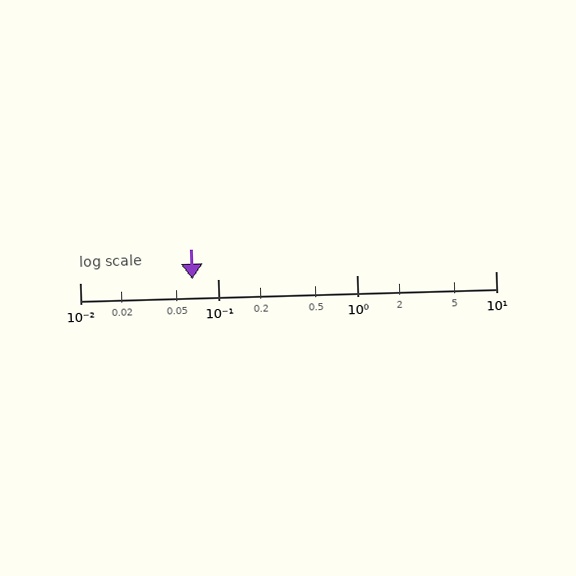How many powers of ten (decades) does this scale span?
The scale spans 3 decades, from 0.01 to 10.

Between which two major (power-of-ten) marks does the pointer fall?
The pointer is between 0.01 and 0.1.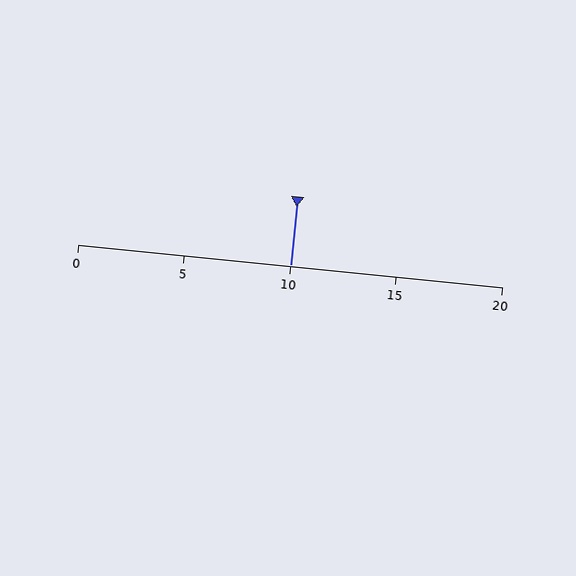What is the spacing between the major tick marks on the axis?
The major ticks are spaced 5 apart.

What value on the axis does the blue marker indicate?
The marker indicates approximately 10.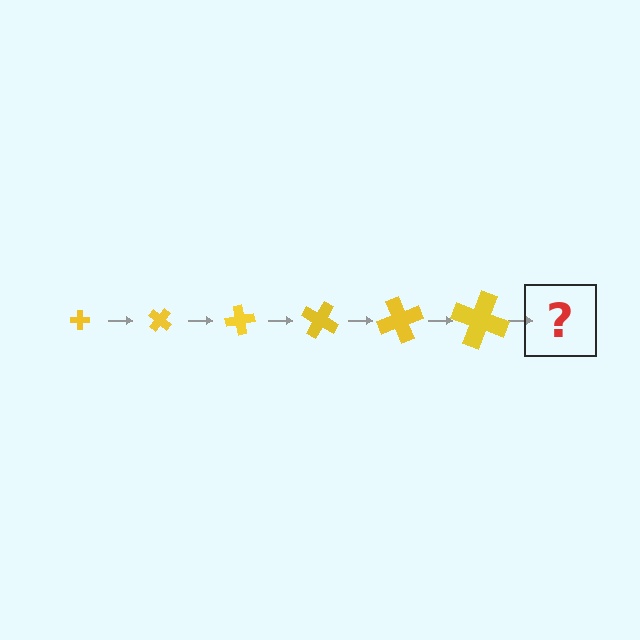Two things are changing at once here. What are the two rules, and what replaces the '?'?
The two rules are that the cross grows larger each step and it rotates 40 degrees each step. The '?' should be a cross, larger than the previous one and rotated 240 degrees from the start.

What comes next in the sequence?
The next element should be a cross, larger than the previous one and rotated 240 degrees from the start.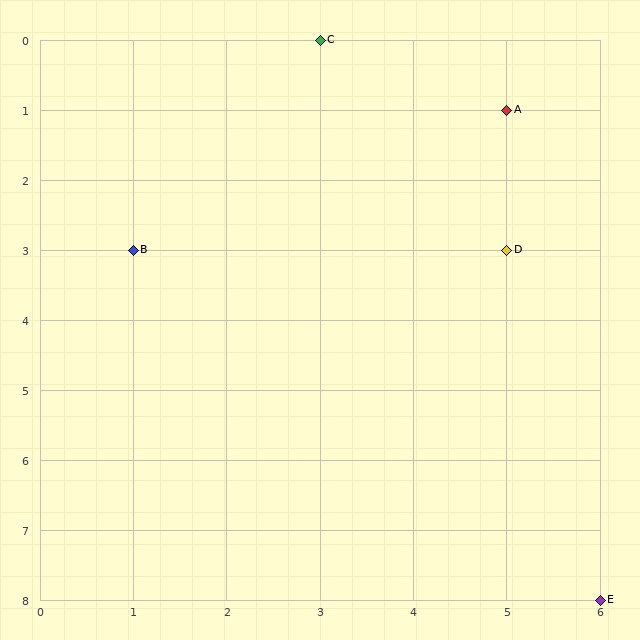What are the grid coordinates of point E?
Point E is at grid coordinates (6, 8).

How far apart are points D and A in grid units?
Points D and A are 2 rows apart.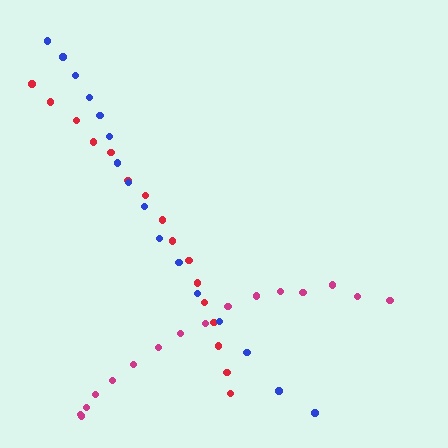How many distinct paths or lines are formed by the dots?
There are 3 distinct paths.